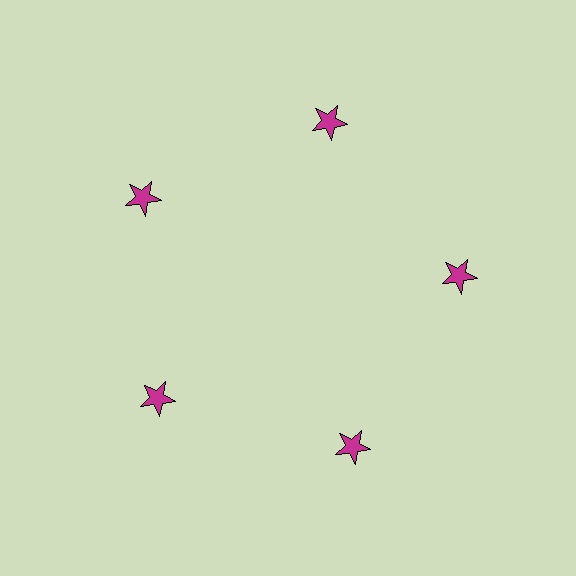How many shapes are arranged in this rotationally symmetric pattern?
There are 5 shapes, arranged in 5 groups of 1.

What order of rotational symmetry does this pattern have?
This pattern has 5-fold rotational symmetry.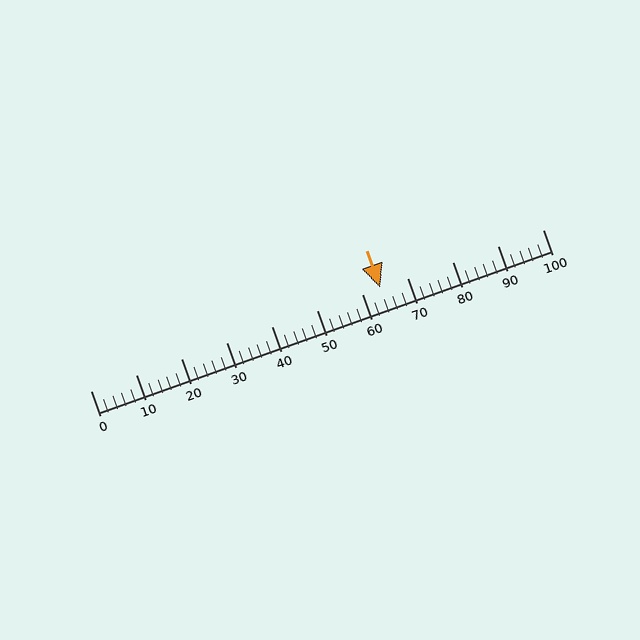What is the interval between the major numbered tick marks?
The major tick marks are spaced 10 units apart.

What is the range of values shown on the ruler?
The ruler shows values from 0 to 100.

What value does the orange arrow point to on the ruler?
The orange arrow points to approximately 64.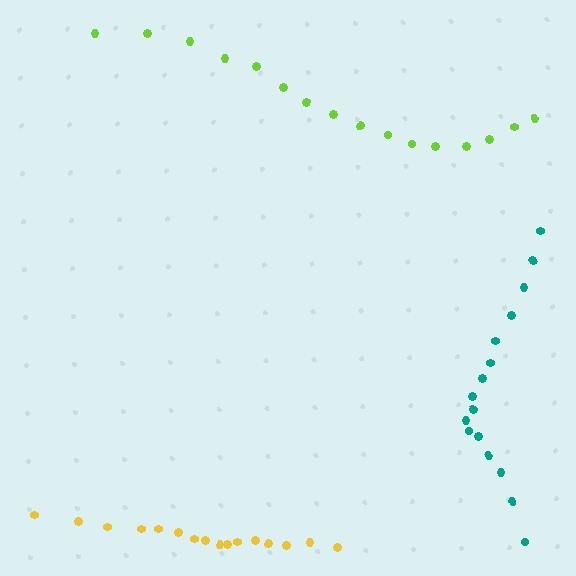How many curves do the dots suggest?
There are 3 distinct paths.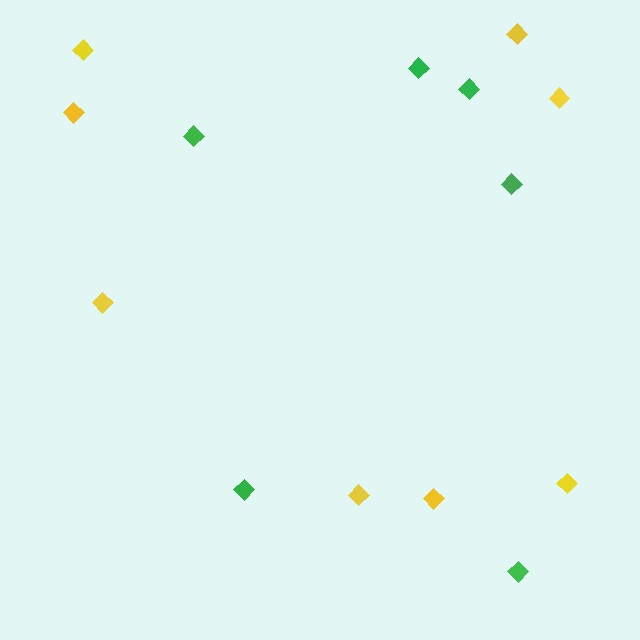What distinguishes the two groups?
There are 2 groups: one group of yellow diamonds (8) and one group of green diamonds (6).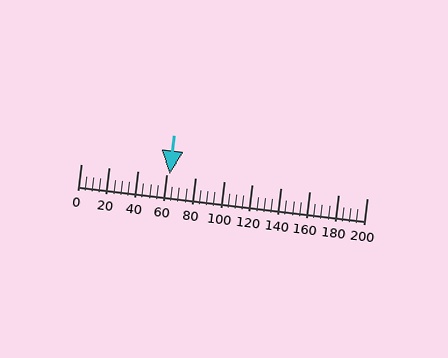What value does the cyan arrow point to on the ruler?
The cyan arrow points to approximately 62.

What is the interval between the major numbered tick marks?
The major tick marks are spaced 20 units apart.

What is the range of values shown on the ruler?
The ruler shows values from 0 to 200.